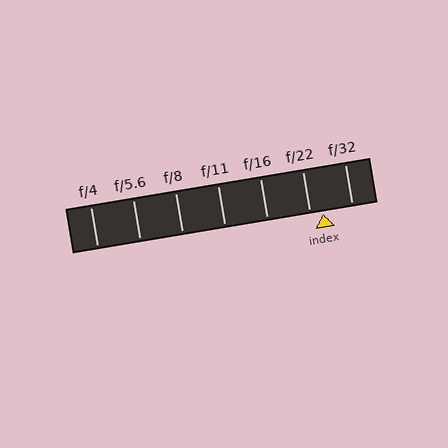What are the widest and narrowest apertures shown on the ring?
The widest aperture shown is f/4 and the narrowest is f/32.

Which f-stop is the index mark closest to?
The index mark is closest to f/22.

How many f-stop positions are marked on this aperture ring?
There are 7 f-stop positions marked.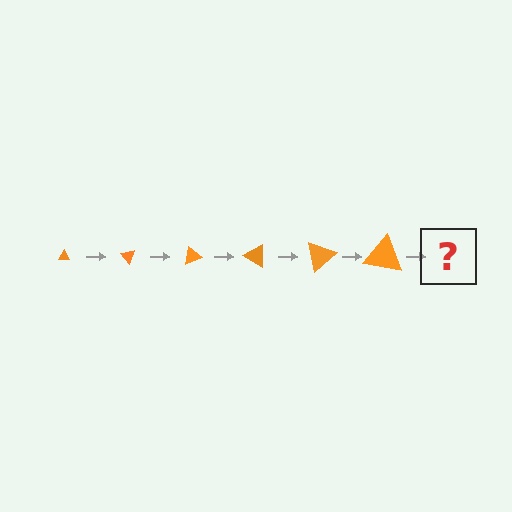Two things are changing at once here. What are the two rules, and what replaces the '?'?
The two rules are that the triangle grows larger each step and it rotates 50 degrees each step. The '?' should be a triangle, larger than the previous one and rotated 300 degrees from the start.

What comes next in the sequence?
The next element should be a triangle, larger than the previous one and rotated 300 degrees from the start.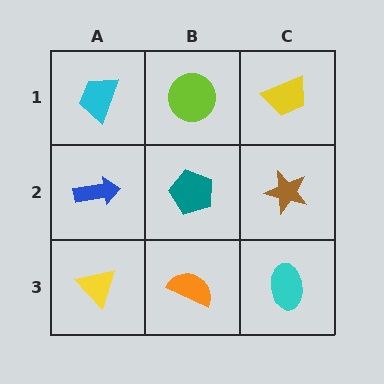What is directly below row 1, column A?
A blue arrow.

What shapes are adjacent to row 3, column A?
A blue arrow (row 2, column A), an orange semicircle (row 3, column B).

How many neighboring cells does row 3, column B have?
3.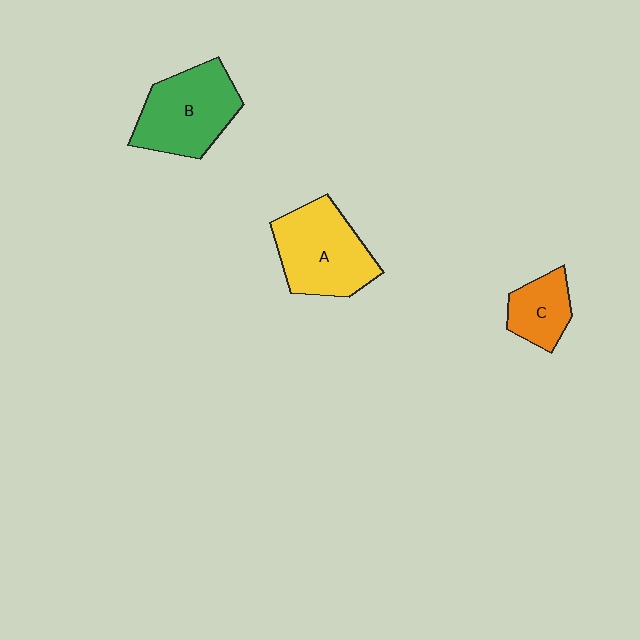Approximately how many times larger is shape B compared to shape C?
Approximately 1.9 times.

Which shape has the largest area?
Shape A (yellow).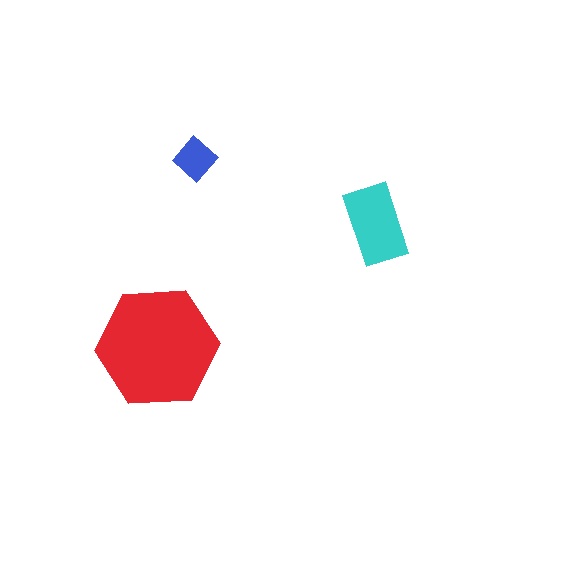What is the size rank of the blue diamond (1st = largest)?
3rd.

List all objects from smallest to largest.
The blue diamond, the cyan rectangle, the red hexagon.